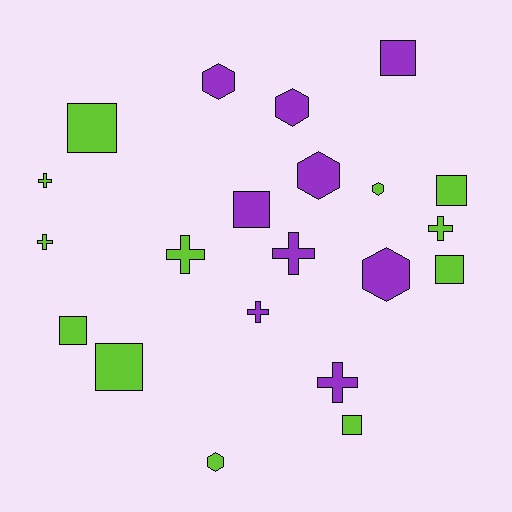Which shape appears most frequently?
Square, with 8 objects.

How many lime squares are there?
There are 6 lime squares.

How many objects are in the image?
There are 21 objects.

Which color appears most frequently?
Lime, with 12 objects.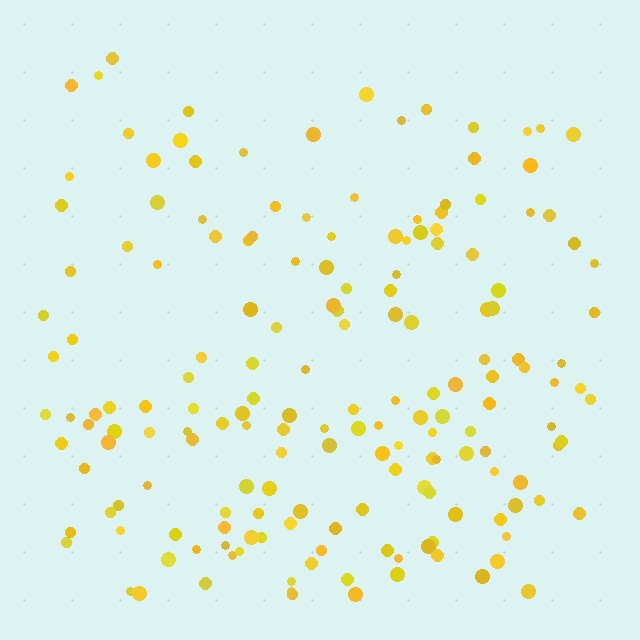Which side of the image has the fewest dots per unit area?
The top.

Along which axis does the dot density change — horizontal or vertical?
Vertical.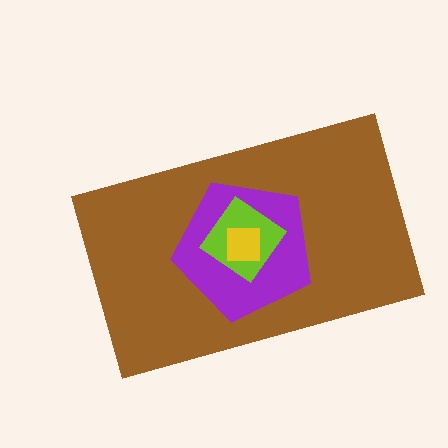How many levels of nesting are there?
4.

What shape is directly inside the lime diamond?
The yellow square.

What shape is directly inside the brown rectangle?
The purple pentagon.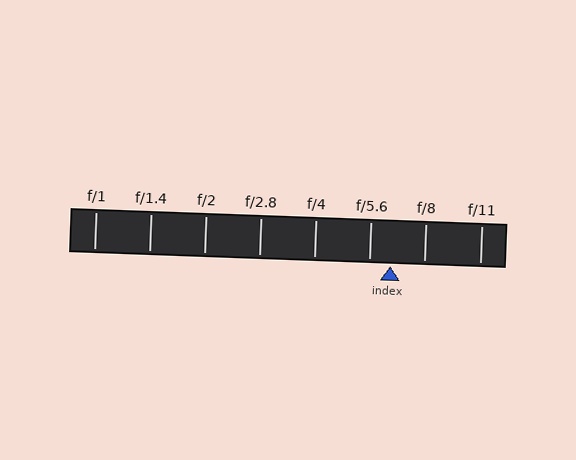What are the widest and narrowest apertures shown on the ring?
The widest aperture shown is f/1 and the narrowest is f/11.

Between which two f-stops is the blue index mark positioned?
The index mark is between f/5.6 and f/8.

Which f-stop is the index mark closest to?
The index mark is closest to f/5.6.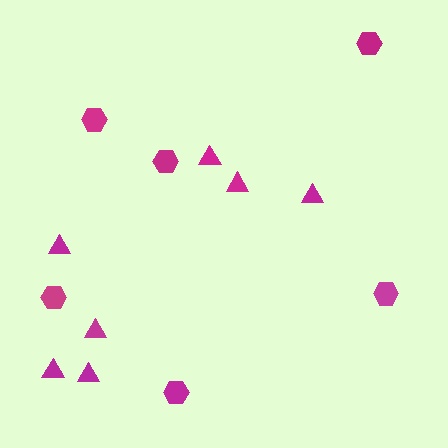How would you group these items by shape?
There are 2 groups: one group of triangles (7) and one group of hexagons (6).